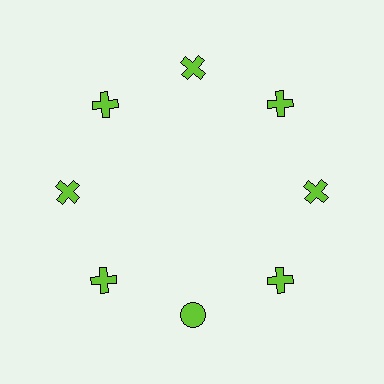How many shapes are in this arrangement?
There are 8 shapes arranged in a ring pattern.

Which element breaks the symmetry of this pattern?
The lime circle at roughly the 6 o'clock position breaks the symmetry. All other shapes are lime crosses.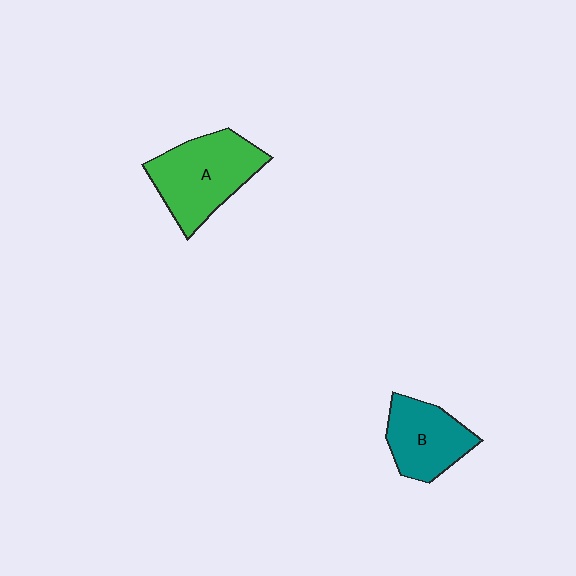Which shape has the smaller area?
Shape B (teal).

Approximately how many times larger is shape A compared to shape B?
Approximately 1.4 times.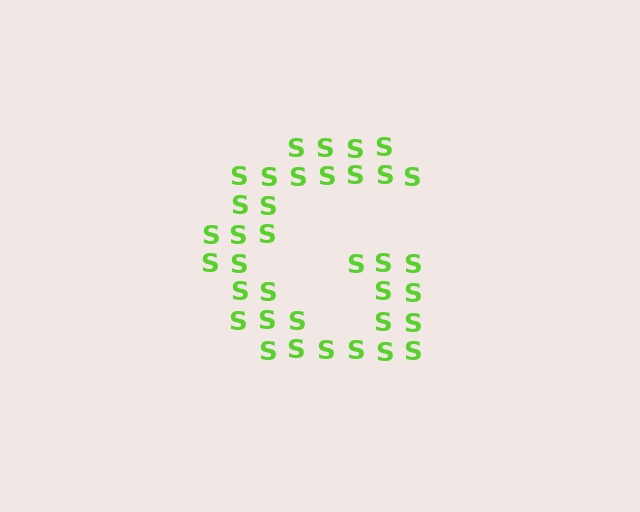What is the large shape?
The large shape is the letter G.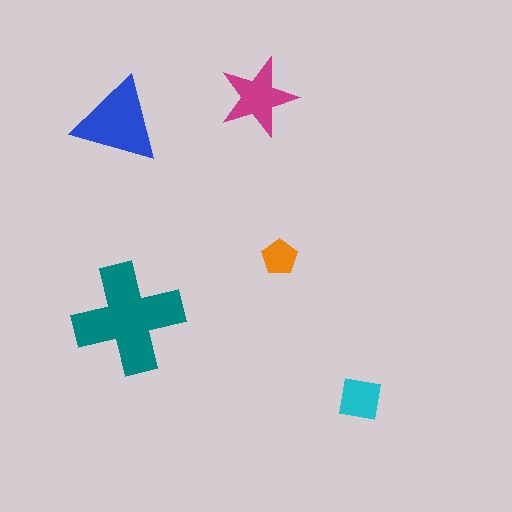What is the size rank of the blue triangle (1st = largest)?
2nd.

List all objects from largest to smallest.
The teal cross, the blue triangle, the magenta star, the cyan square, the orange pentagon.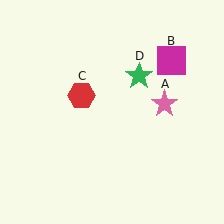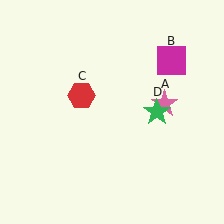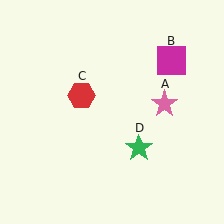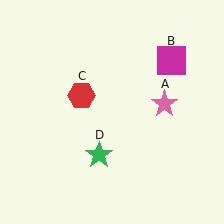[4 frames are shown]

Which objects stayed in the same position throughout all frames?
Pink star (object A) and magenta square (object B) and red hexagon (object C) remained stationary.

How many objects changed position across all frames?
1 object changed position: green star (object D).